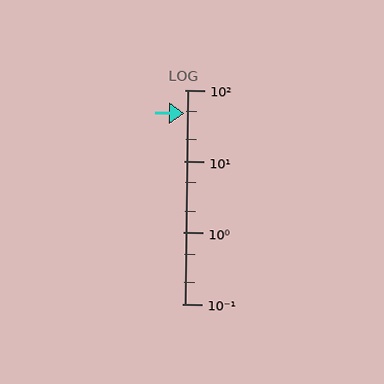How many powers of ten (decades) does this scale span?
The scale spans 3 decades, from 0.1 to 100.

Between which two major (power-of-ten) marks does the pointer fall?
The pointer is between 10 and 100.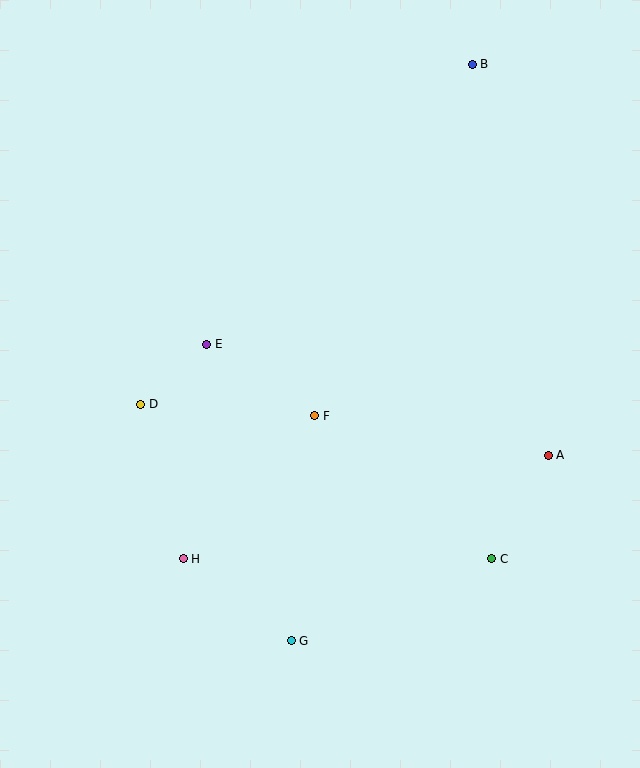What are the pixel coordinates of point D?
Point D is at (141, 404).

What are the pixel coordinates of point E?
Point E is at (207, 344).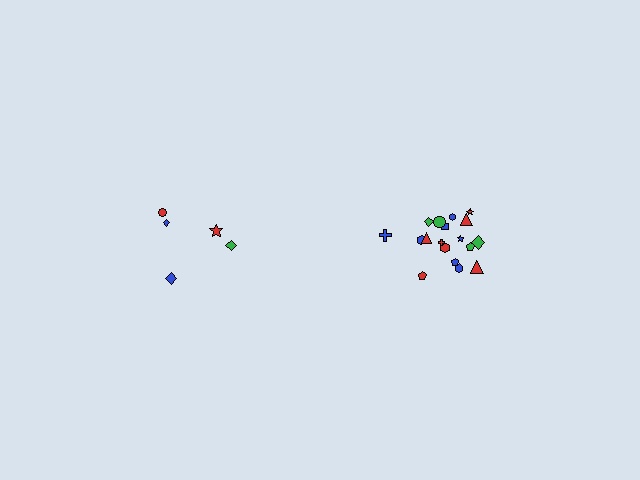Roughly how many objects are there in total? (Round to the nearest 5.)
Roughly 25 objects in total.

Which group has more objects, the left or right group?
The right group.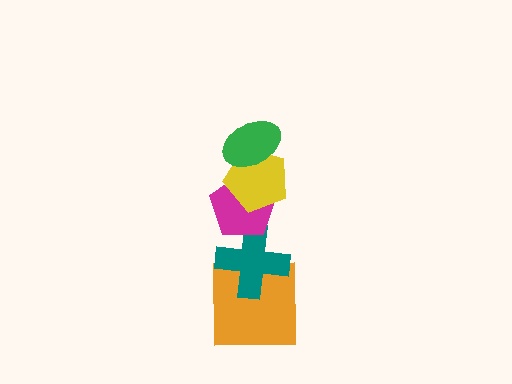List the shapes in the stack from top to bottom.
From top to bottom: the green ellipse, the yellow pentagon, the magenta pentagon, the teal cross, the orange square.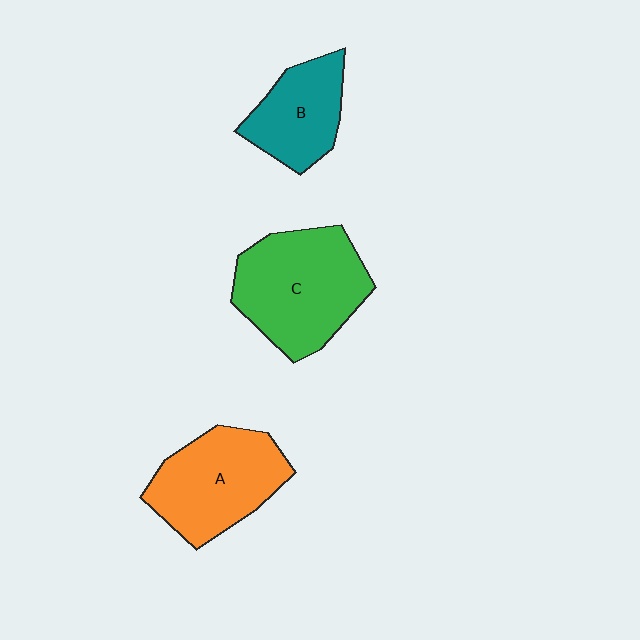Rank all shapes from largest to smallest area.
From largest to smallest: C (green), A (orange), B (teal).